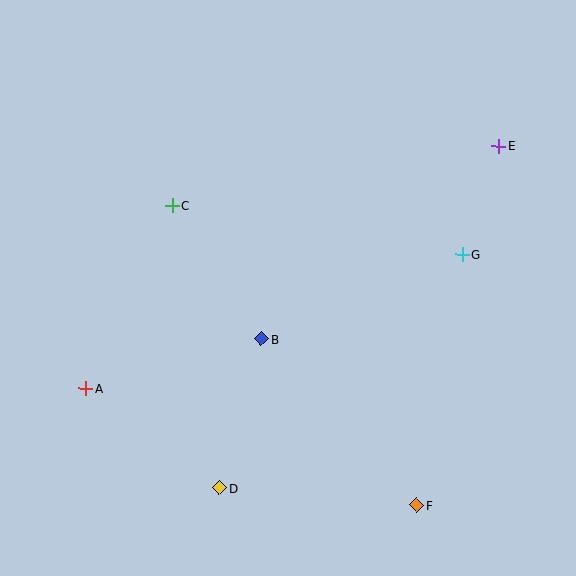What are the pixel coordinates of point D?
Point D is at (219, 488).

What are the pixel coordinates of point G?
Point G is at (462, 254).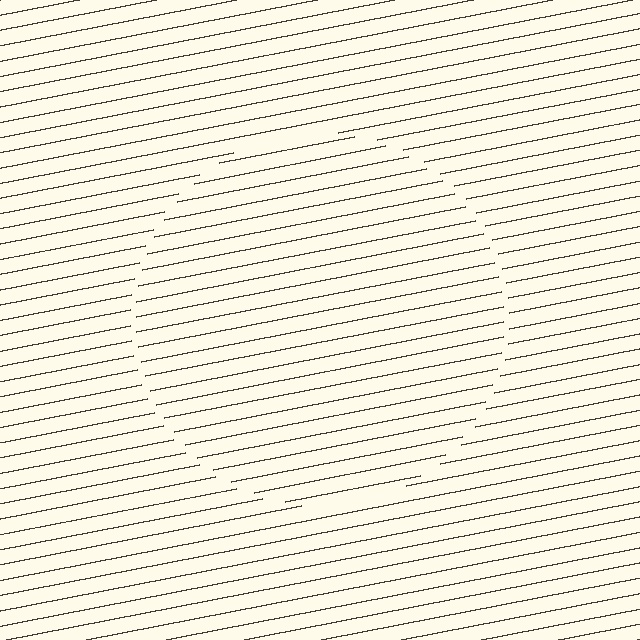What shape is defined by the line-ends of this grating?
An illusory circle. The interior of the shape contains the same grating, shifted by half a period — the contour is defined by the phase discontinuity where line-ends from the inner and outer gratings abut.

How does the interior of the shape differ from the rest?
The interior of the shape contains the same grating, shifted by half a period — the contour is defined by the phase discontinuity where line-ends from the inner and outer gratings abut.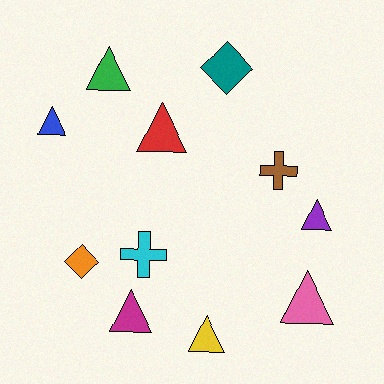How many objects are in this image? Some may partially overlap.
There are 11 objects.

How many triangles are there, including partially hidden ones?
There are 7 triangles.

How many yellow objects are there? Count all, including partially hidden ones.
There is 1 yellow object.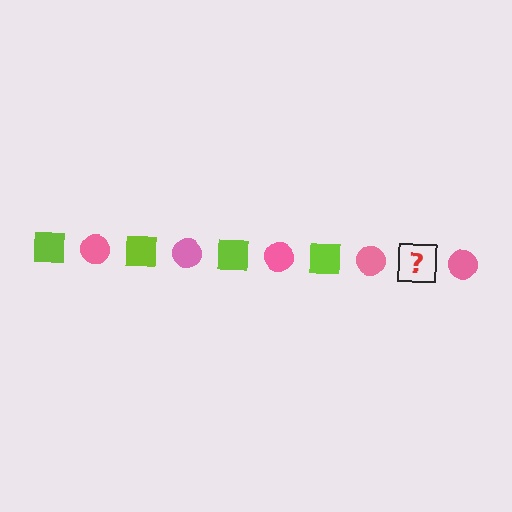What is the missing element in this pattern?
The missing element is a lime square.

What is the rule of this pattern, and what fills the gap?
The rule is that the pattern alternates between lime square and pink circle. The gap should be filled with a lime square.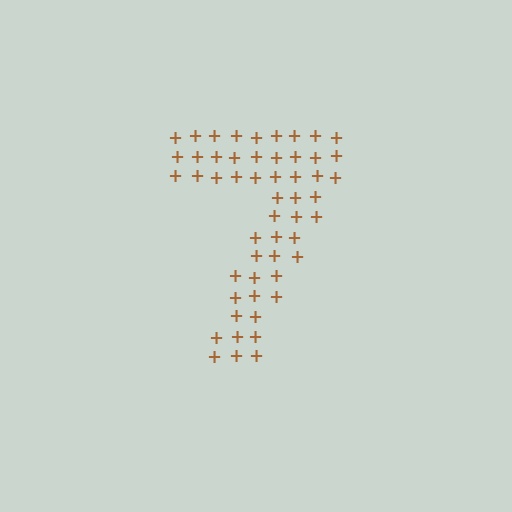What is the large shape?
The large shape is the digit 7.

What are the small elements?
The small elements are plus signs.